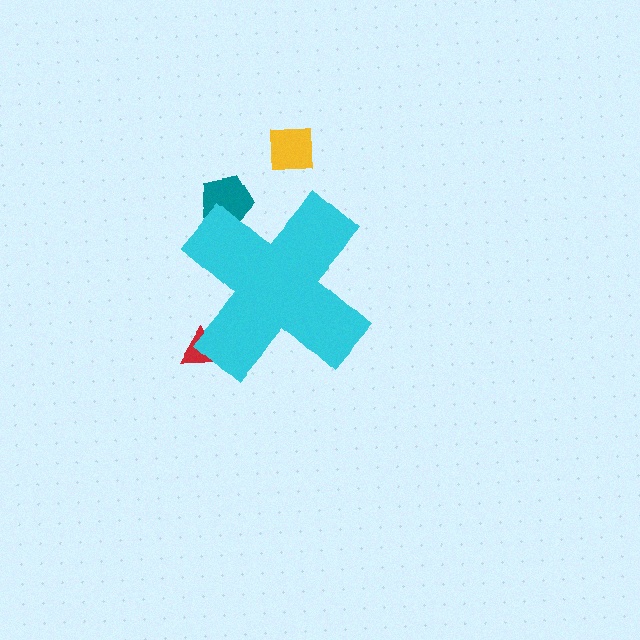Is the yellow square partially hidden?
No, the yellow square is fully visible.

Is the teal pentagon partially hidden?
Yes, the teal pentagon is partially hidden behind the cyan cross.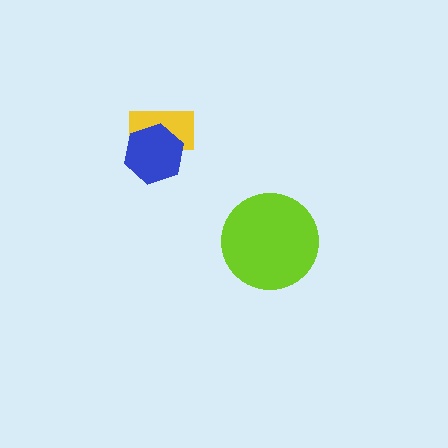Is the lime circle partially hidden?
No, no other shape covers it.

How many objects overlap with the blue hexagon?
1 object overlaps with the blue hexagon.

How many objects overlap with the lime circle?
0 objects overlap with the lime circle.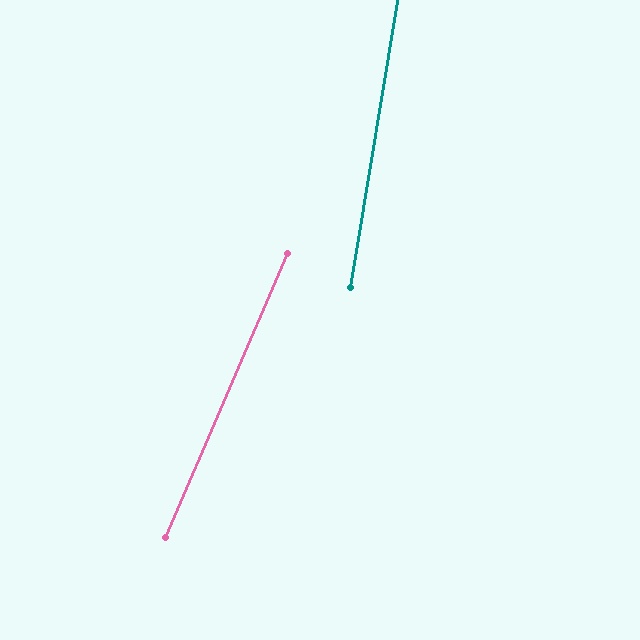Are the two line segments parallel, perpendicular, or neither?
Neither parallel nor perpendicular — they differ by about 14°.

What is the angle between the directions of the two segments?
Approximately 14 degrees.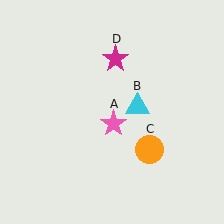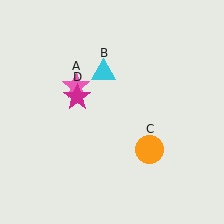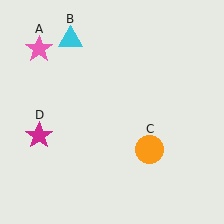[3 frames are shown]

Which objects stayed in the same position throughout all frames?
Orange circle (object C) remained stationary.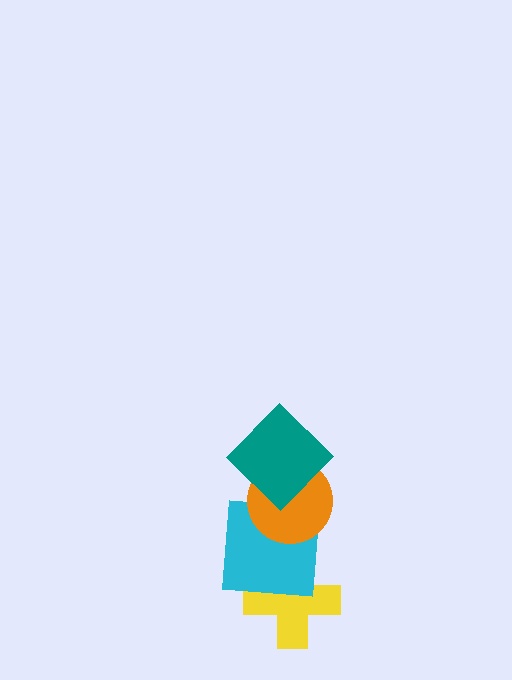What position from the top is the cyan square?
The cyan square is 3rd from the top.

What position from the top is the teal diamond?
The teal diamond is 1st from the top.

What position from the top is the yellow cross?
The yellow cross is 4th from the top.